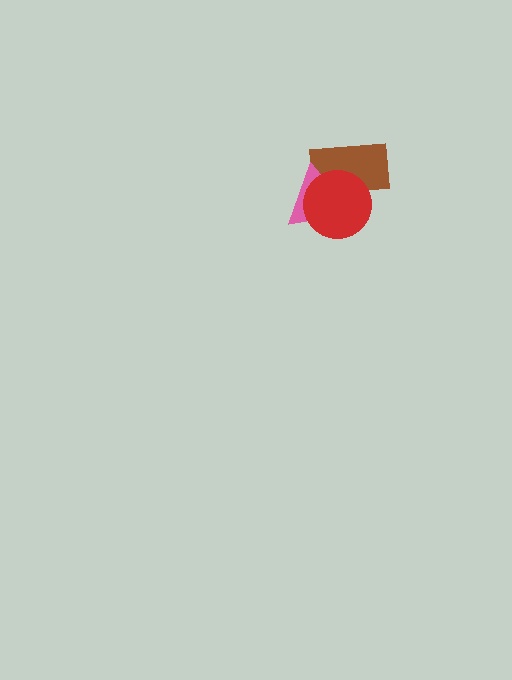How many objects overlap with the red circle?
2 objects overlap with the red circle.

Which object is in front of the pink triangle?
The red circle is in front of the pink triangle.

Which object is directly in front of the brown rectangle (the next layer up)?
The pink triangle is directly in front of the brown rectangle.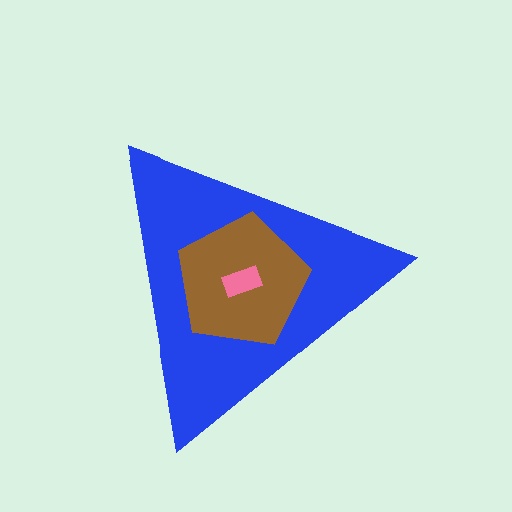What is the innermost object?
The pink rectangle.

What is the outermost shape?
The blue triangle.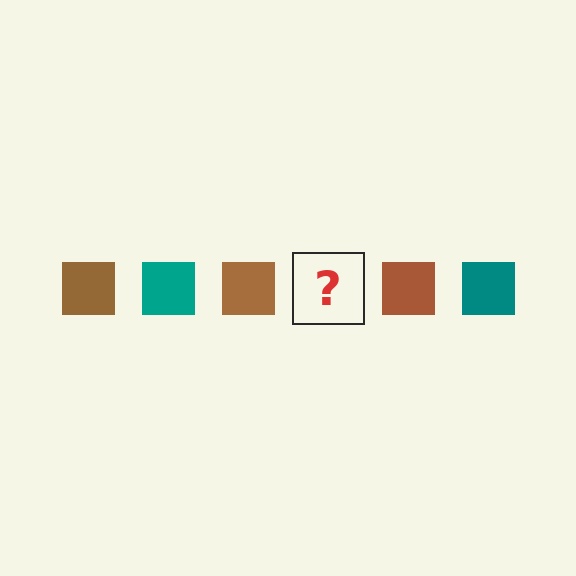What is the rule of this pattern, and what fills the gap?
The rule is that the pattern cycles through brown, teal squares. The gap should be filled with a teal square.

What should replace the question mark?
The question mark should be replaced with a teal square.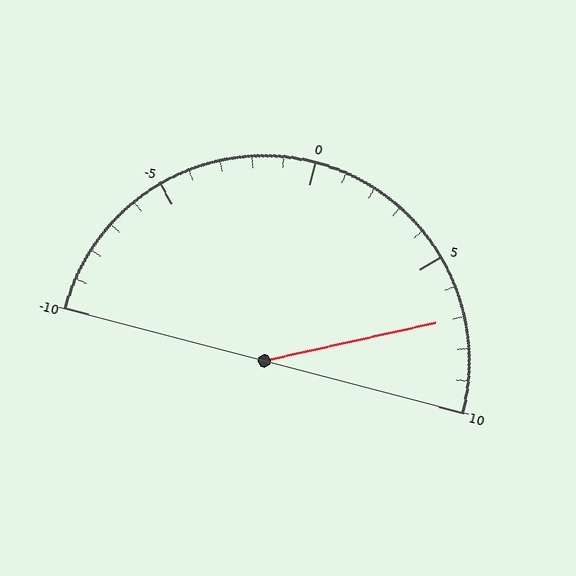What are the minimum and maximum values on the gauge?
The gauge ranges from -10 to 10.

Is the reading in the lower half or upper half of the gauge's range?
The reading is in the upper half of the range (-10 to 10).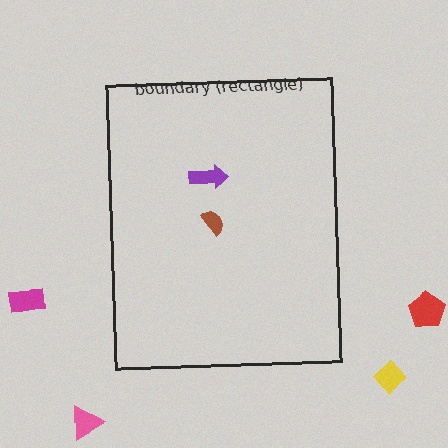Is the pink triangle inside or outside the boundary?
Outside.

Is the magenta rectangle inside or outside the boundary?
Outside.